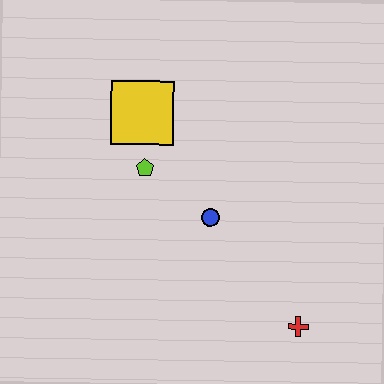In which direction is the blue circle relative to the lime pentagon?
The blue circle is to the right of the lime pentagon.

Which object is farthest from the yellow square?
The red cross is farthest from the yellow square.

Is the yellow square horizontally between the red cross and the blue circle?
No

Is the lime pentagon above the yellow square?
No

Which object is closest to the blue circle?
The lime pentagon is closest to the blue circle.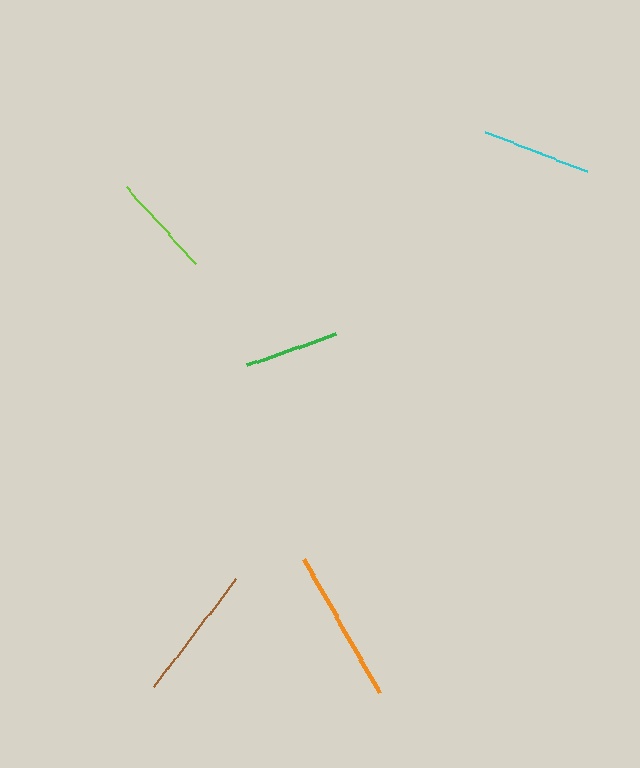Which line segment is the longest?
The orange line is the longest at approximately 153 pixels.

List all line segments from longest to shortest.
From longest to shortest: orange, brown, cyan, lime, green.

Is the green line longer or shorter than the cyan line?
The cyan line is longer than the green line.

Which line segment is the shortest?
The green line is the shortest at approximately 94 pixels.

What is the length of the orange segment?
The orange segment is approximately 153 pixels long.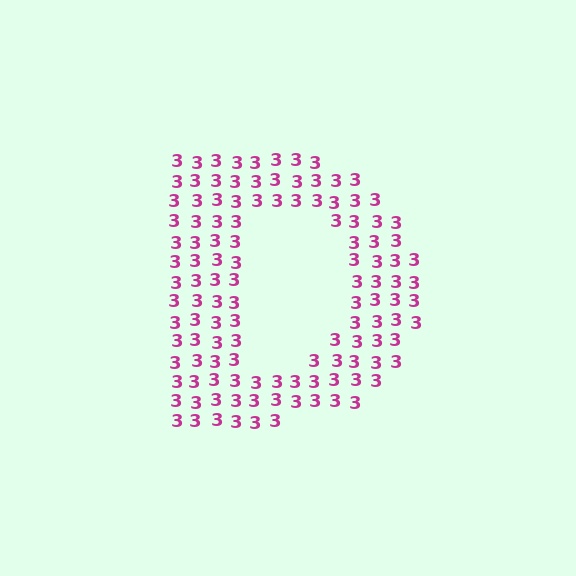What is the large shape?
The large shape is the letter D.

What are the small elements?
The small elements are digit 3's.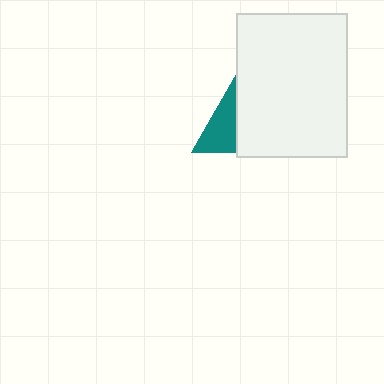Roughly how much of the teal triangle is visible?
A small part of it is visible (roughly 32%).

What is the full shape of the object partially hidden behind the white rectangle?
The partially hidden object is a teal triangle.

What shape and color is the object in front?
The object in front is a white rectangle.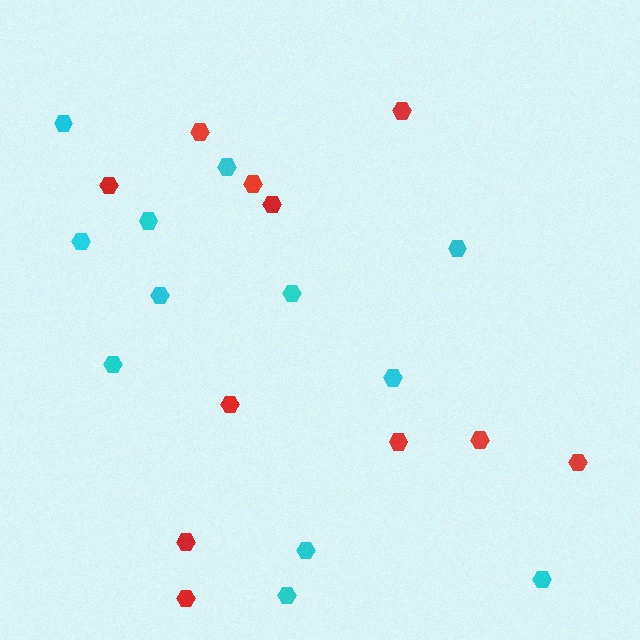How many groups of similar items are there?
There are 2 groups: one group of cyan hexagons (12) and one group of red hexagons (11).